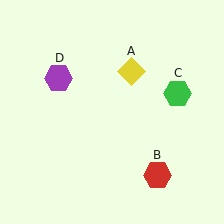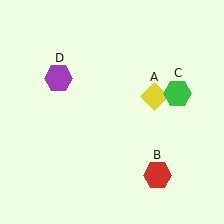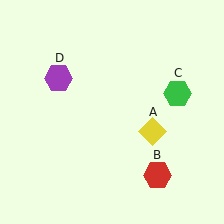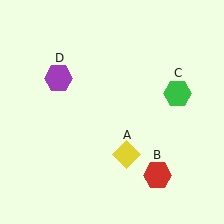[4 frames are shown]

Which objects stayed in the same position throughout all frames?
Red hexagon (object B) and green hexagon (object C) and purple hexagon (object D) remained stationary.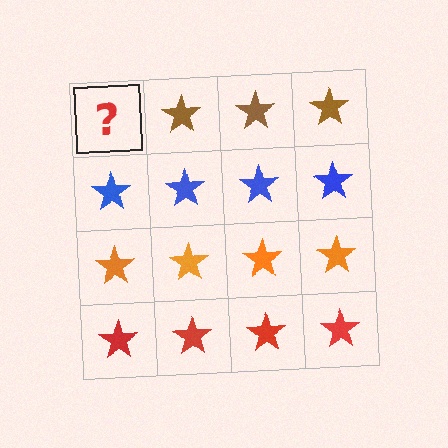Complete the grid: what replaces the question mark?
The question mark should be replaced with a brown star.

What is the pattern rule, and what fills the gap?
The rule is that each row has a consistent color. The gap should be filled with a brown star.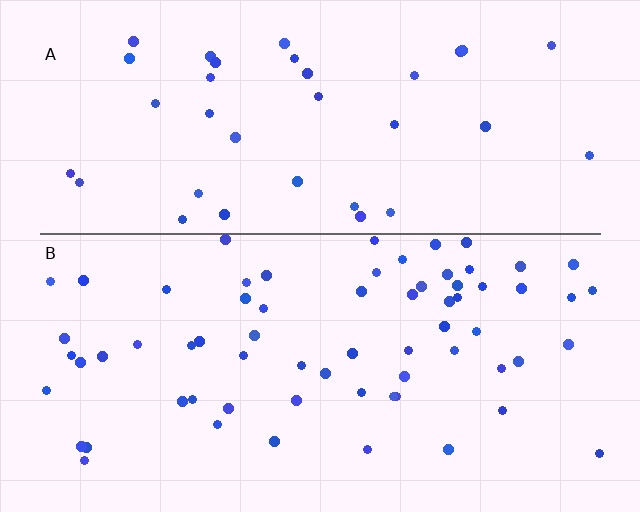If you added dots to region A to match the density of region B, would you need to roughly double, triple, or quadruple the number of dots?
Approximately double.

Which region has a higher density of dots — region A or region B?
B (the bottom).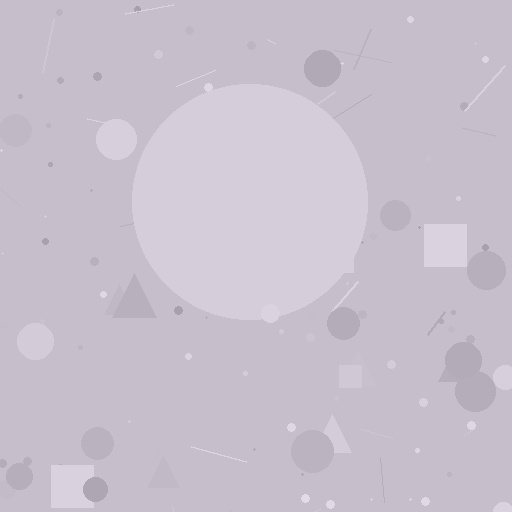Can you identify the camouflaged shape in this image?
The camouflaged shape is a circle.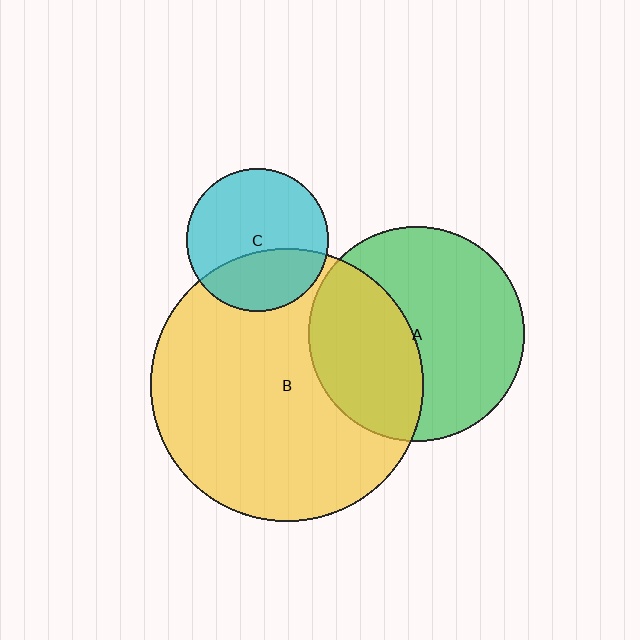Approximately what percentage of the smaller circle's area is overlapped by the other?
Approximately 40%.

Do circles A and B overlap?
Yes.